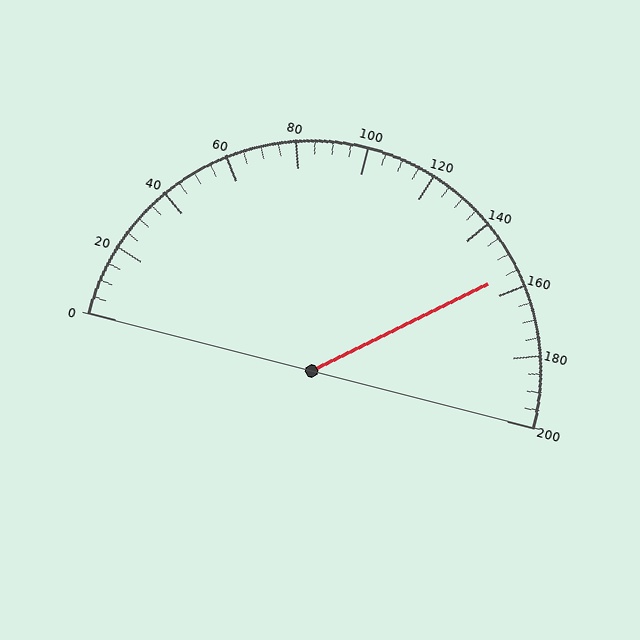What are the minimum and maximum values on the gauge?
The gauge ranges from 0 to 200.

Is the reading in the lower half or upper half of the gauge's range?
The reading is in the upper half of the range (0 to 200).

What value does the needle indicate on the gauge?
The needle indicates approximately 155.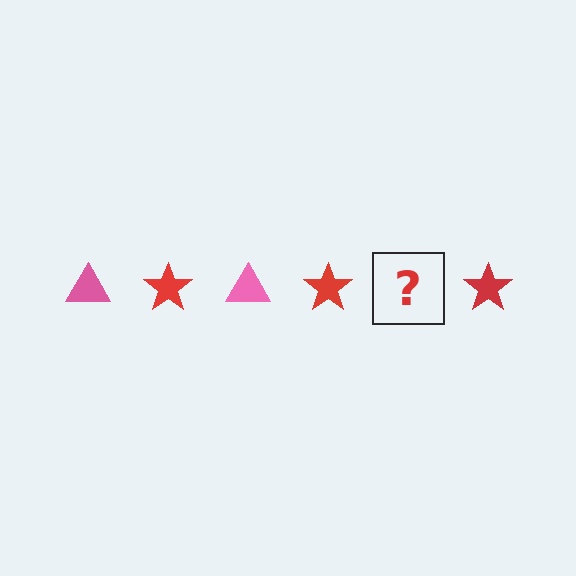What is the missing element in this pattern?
The missing element is a pink triangle.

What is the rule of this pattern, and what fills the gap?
The rule is that the pattern alternates between pink triangle and red star. The gap should be filled with a pink triangle.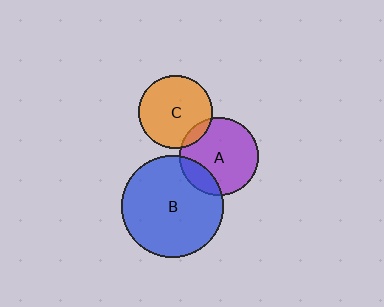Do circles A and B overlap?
Yes.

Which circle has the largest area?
Circle B (blue).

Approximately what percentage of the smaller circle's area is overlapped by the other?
Approximately 20%.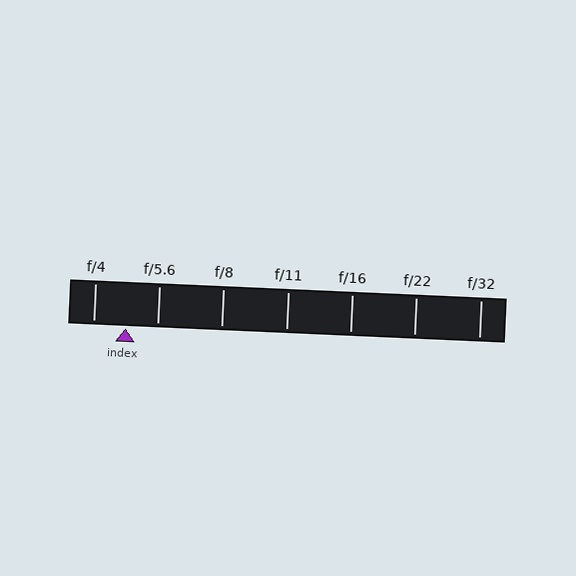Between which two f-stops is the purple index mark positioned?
The index mark is between f/4 and f/5.6.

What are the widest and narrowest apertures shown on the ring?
The widest aperture shown is f/4 and the narrowest is f/32.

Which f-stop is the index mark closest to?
The index mark is closest to f/5.6.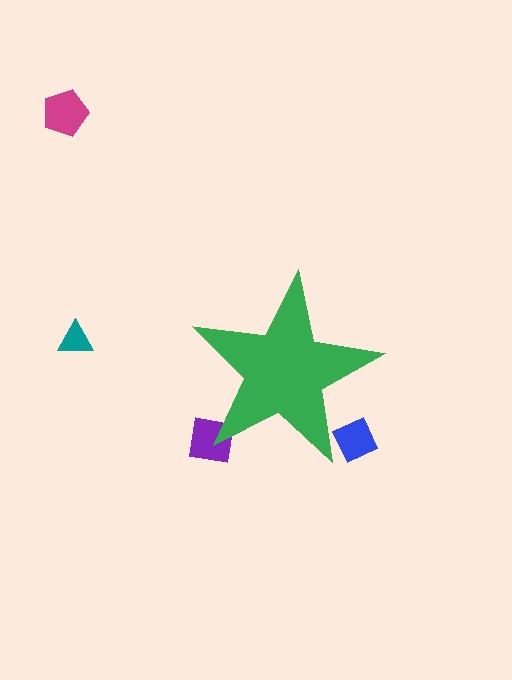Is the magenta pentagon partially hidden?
No, the magenta pentagon is fully visible.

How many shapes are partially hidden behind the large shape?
2 shapes are partially hidden.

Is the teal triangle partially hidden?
No, the teal triangle is fully visible.